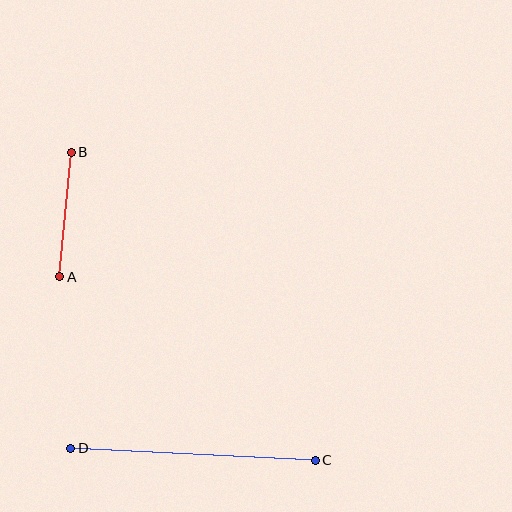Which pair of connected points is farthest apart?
Points C and D are farthest apart.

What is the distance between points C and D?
The distance is approximately 245 pixels.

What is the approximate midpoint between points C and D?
The midpoint is at approximately (193, 454) pixels.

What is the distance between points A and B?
The distance is approximately 125 pixels.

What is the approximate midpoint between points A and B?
The midpoint is at approximately (66, 214) pixels.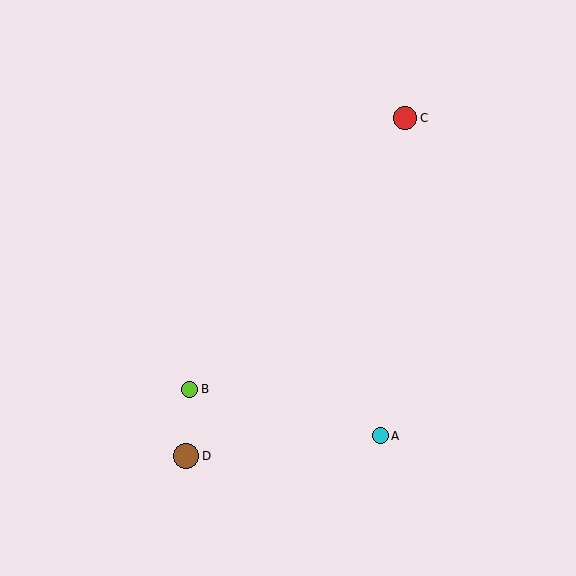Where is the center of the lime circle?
The center of the lime circle is at (190, 389).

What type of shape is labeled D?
Shape D is a brown circle.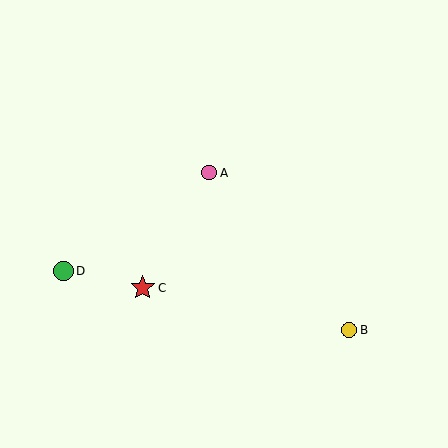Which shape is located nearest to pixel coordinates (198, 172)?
The pink circle (labeled A) at (209, 173) is nearest to that location.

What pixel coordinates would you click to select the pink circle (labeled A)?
Click at (209, 173) to select the pink circle A.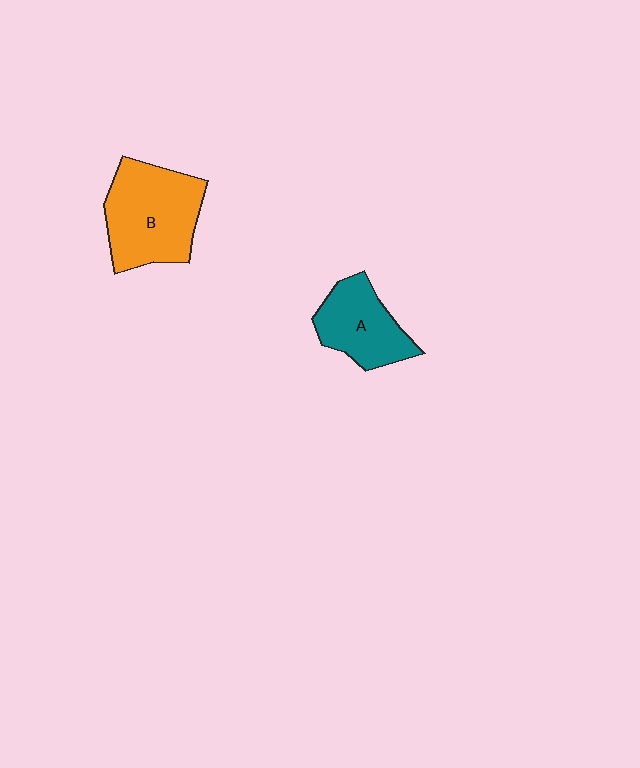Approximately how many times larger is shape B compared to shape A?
Approximately 1.4 times.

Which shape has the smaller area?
Shape A (teal).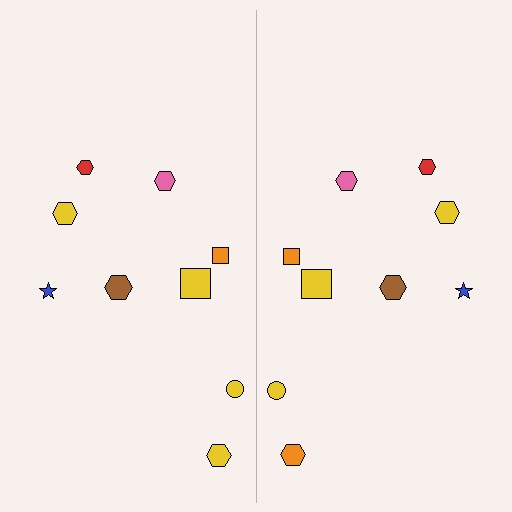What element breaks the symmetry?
The orange hexagon on the right side breaks the symmetry — its mirror counterpart is yellow.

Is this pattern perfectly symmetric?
No, the pattern is not perfectly symmetric. The orange hexagon on the right side breaks the symmetry — its mirror counterpart is yellow.